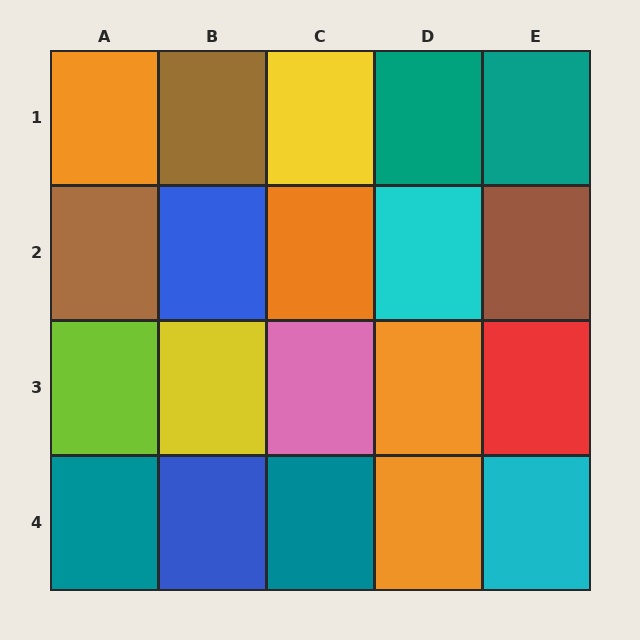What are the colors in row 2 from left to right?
Brown, blue, orange, cyan, brown.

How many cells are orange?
4 cells are orange.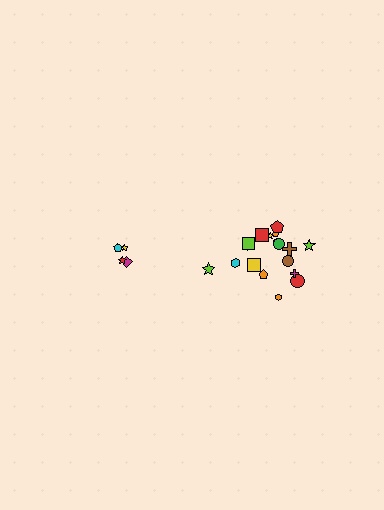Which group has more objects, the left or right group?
The right group.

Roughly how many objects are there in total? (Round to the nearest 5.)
Roughly 25 objects in total.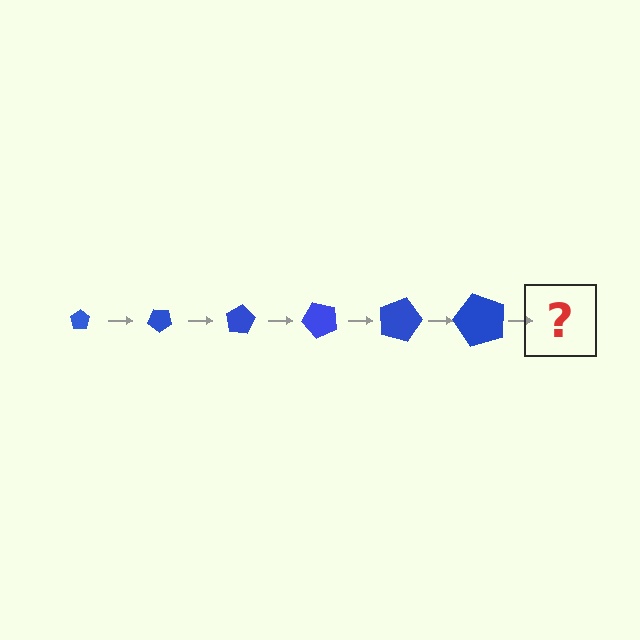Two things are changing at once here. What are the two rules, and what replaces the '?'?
The two rules are that the pentagon grows larger each step and it rotates 40 degrees each step. The '?' should be a pentagon, larger than the previous one and rotated 240 degrees from the start.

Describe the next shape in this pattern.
It should be a pentagon, larger than the previous one and rotated 240 degrees from the start.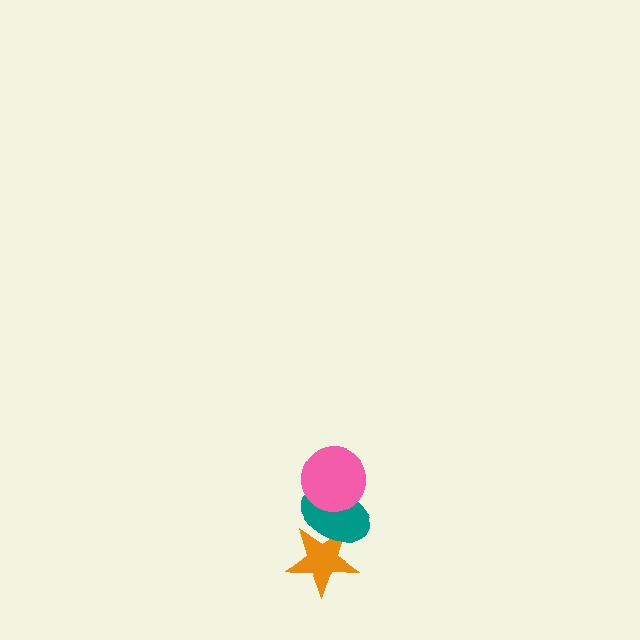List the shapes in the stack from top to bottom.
From top to bottom: the pink circle, the teal ellipse, the orange star.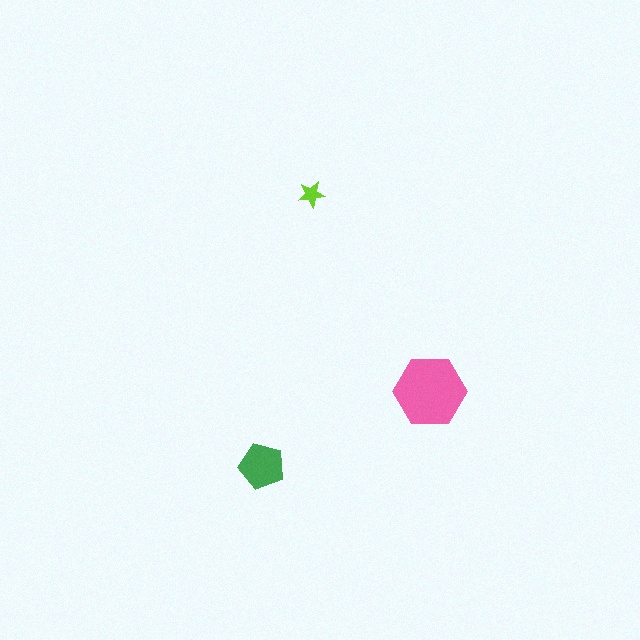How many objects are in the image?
There are 3 objects in the image.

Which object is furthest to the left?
The green pentagon is leftmost.